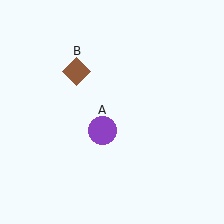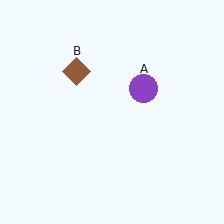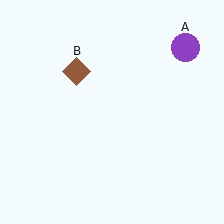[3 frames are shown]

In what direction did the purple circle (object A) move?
The purple circle (object A) moved up and to the right.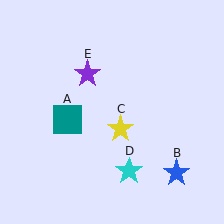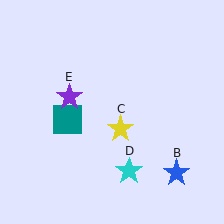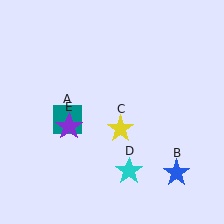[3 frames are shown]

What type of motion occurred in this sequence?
The purple star (object E) rotated counterclockwise around the center of the scene.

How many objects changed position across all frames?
1 object changed position: purple star (object E).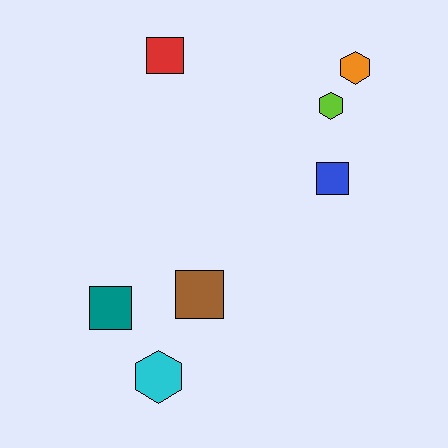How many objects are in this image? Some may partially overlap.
There are 7 objects.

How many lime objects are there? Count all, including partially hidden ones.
There is 1 lime object.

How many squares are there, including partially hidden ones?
There are 4 squares.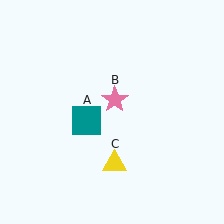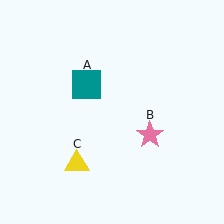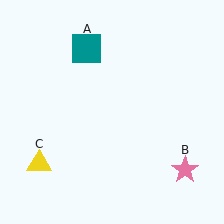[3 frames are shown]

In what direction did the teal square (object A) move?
The teal square (object A) moved up.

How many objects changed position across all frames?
3 objects changed position: teal square (object A), pink star (object B), yellow triangle (object C).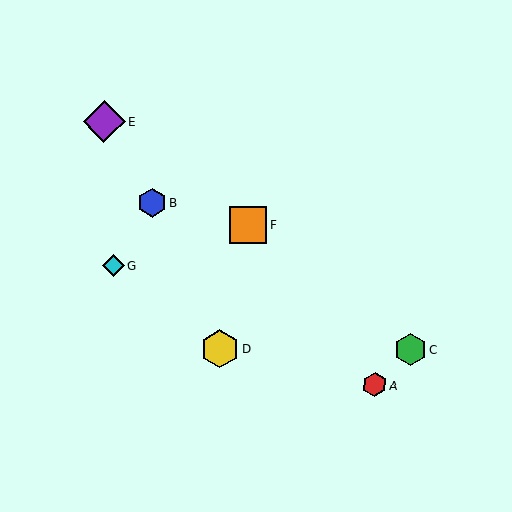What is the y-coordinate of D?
Object D is at y≈349.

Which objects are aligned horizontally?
Objects C, D are aligned horizontally.